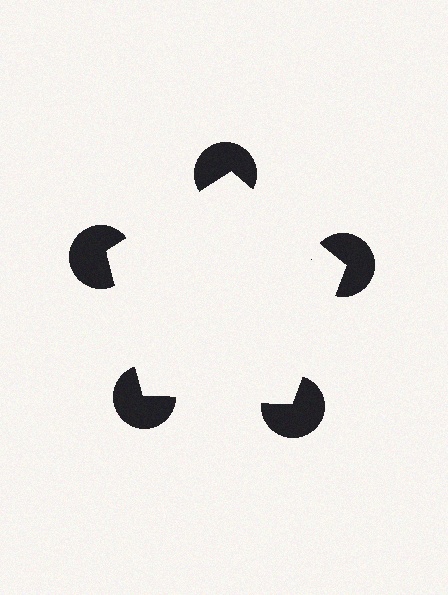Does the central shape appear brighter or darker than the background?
It typically appears slightly brighter than the background, even though no actual brightness change is drawn.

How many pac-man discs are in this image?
There are 5 — one at each vertex of the illusory pentagon.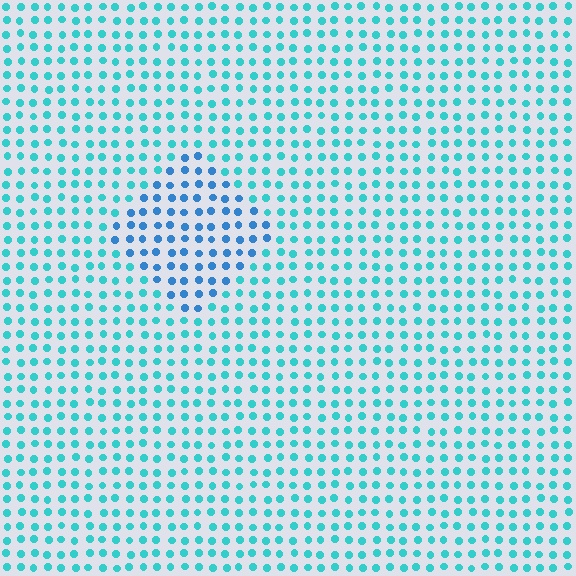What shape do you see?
I see a diamond.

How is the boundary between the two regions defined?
The boundary is defined purely by a slight shift in hue (about 30 degrees). Spacing, size, and orientation are identical on both sides.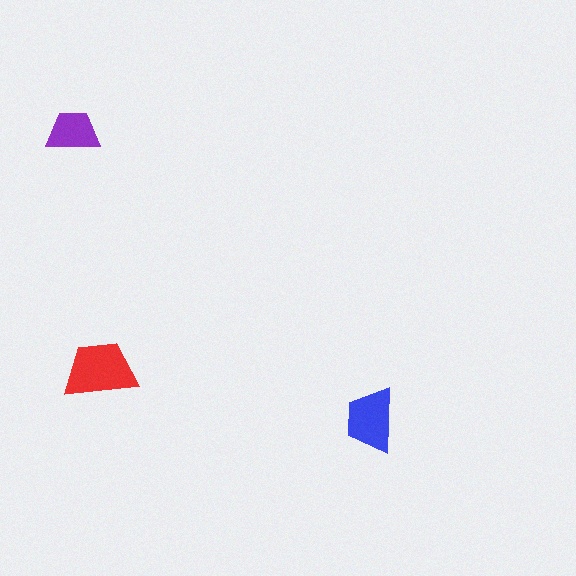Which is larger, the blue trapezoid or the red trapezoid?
The red one.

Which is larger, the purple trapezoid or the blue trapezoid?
The blue one.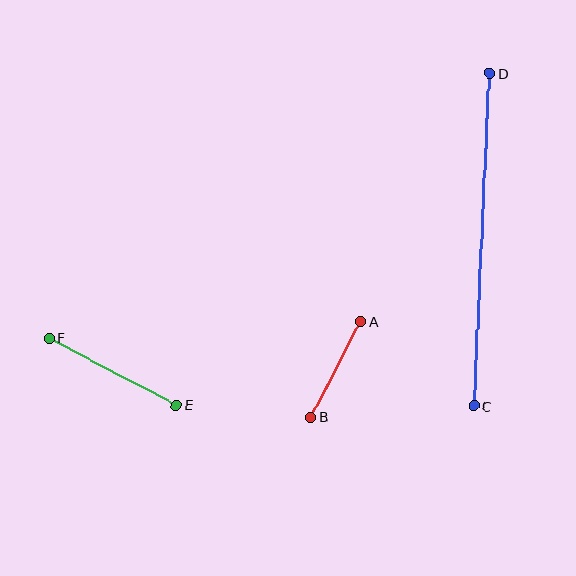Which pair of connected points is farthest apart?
Points C and D are farthest apart.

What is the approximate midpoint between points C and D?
The midpoint is at approximately (482, 240) pixels.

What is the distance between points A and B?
The distance is approximately 108 pixels.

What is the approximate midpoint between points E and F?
The midpoint is at approximately (113, 372) pixels.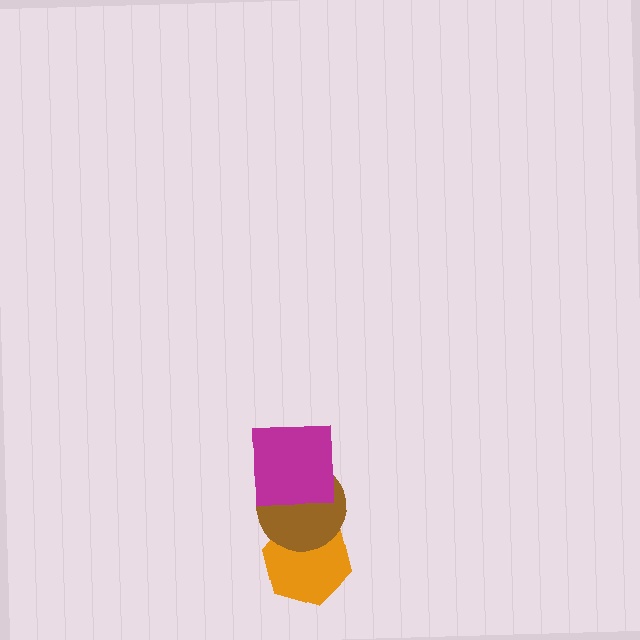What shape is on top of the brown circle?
The magenta square is on top of the brown circle.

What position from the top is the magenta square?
The magenta square is 1st from the top.